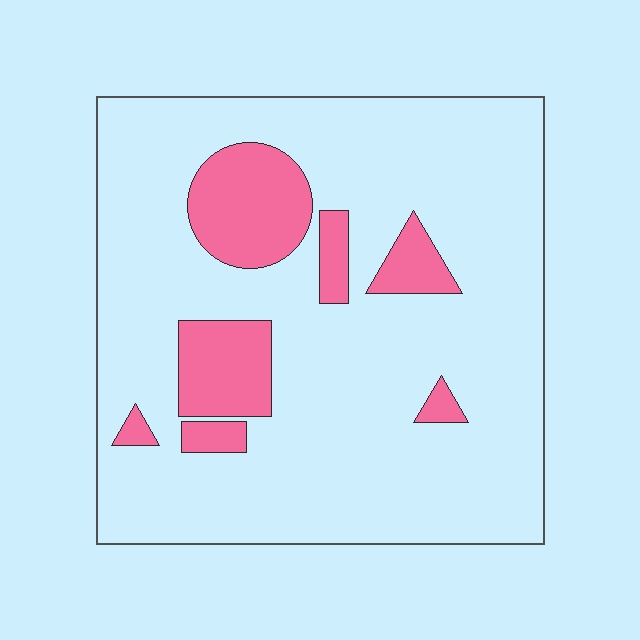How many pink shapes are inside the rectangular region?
7.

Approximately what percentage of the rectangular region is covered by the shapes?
Approximately 15%.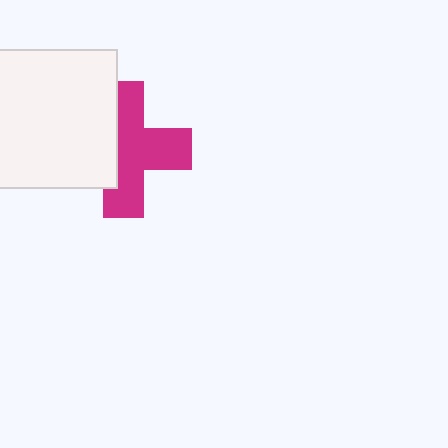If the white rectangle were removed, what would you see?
You would see the complete magenta cross.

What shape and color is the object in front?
The object in front is a white rectangle.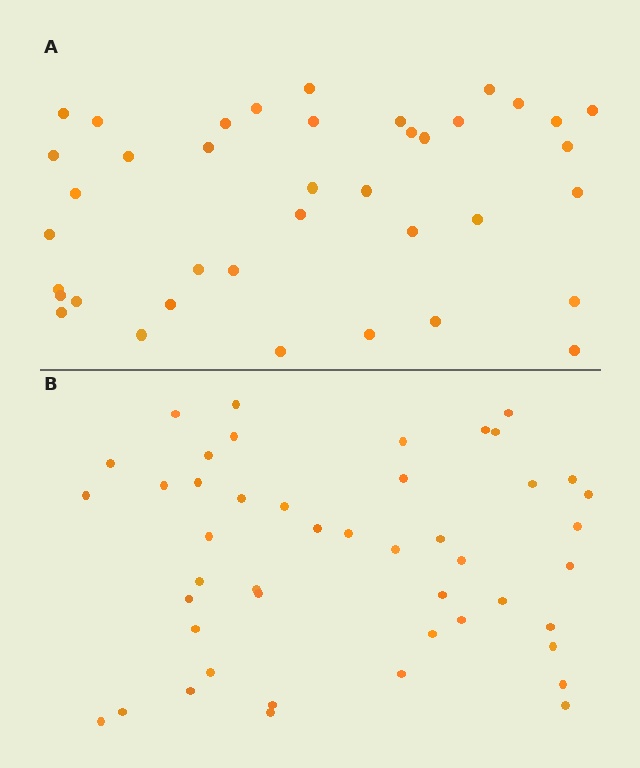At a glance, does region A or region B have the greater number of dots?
Region B (the bottom region) has more dots.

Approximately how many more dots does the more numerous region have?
Region B has roughly 8 or so more dots than region A.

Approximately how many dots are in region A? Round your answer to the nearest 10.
About 40 dots. (The exact count is 39, which rounds to 40.)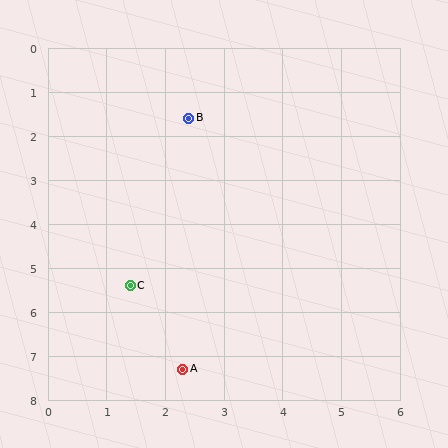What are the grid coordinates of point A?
Point A is at approximately (2.3, 7.3).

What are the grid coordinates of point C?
Point C is at approximately (1.4, 5.4).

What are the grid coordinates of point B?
Point B is at approximately (2.4, 1.6).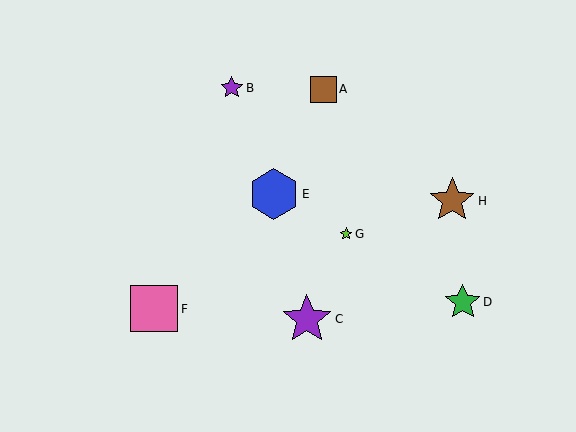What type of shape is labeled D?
Shape D is a green star.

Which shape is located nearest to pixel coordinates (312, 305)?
The purple star (labeled C) at (307, 319) is nearest to that location.